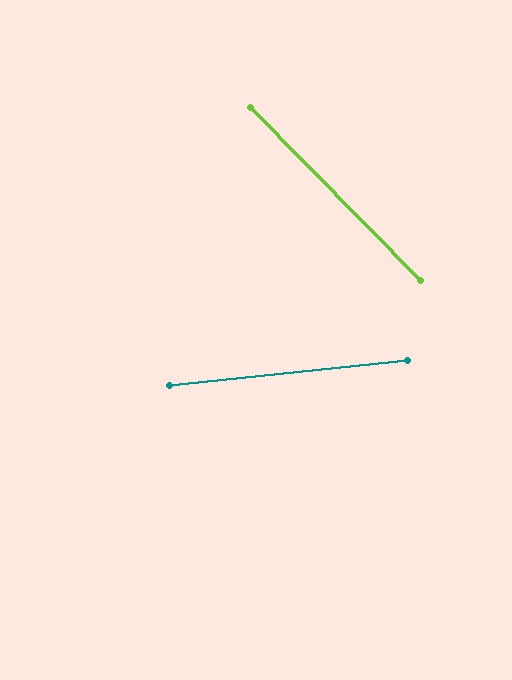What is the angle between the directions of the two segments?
Approximately 51 degrees.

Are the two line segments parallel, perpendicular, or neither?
Neither parallel nor perpendicular — they differ by about 51°.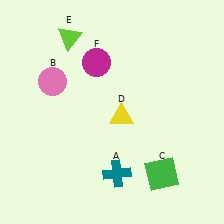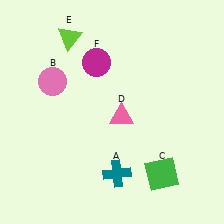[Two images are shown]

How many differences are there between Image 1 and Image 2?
There is 1 difference between the two images.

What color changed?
The triangle (D) changed from yellow in Image 1 to pink in Image 2.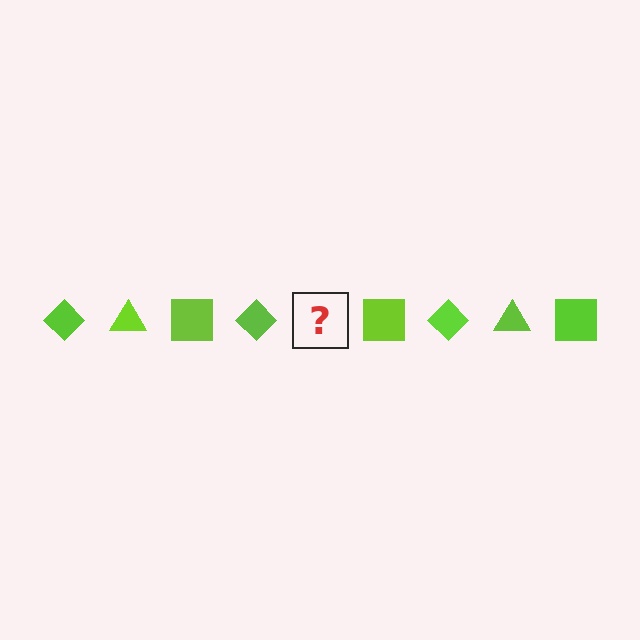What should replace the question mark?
The question mark should be replaced with a lime triangle.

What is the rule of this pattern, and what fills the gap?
The rule is that the pattern cycles through diamond, triangle, square shapes in lime. The gap should be filled with a lime triangle.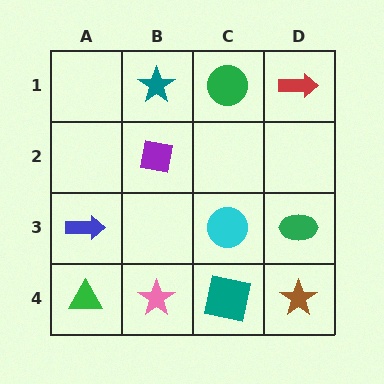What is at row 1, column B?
A teal star.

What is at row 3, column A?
A blue arrow.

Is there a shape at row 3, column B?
No, that cell is empty.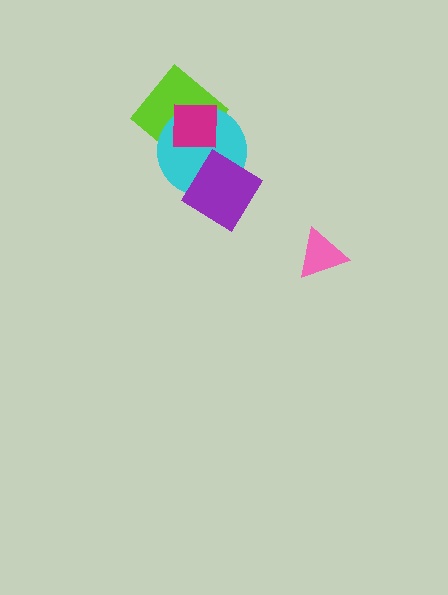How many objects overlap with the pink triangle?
0 objects overlap with the pink triangle.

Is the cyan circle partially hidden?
Yes, it is partially covered by another shape.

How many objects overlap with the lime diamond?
2 objects overlap with the lime diamond.